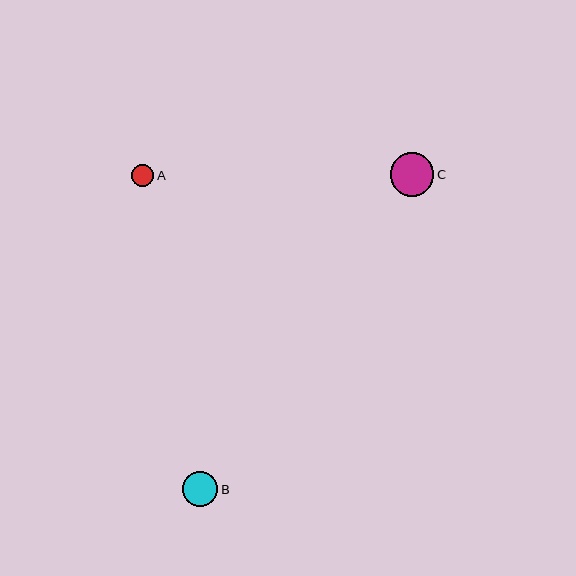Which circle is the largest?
Circle C is the largest with a size of approximately 43 pixels.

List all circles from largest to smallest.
From largest to smallest: C, B, A.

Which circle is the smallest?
Circle A is the smallest with a size of approximately 22 pixels.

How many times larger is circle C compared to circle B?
Circle C is approximately 1.2 times the size of circle B.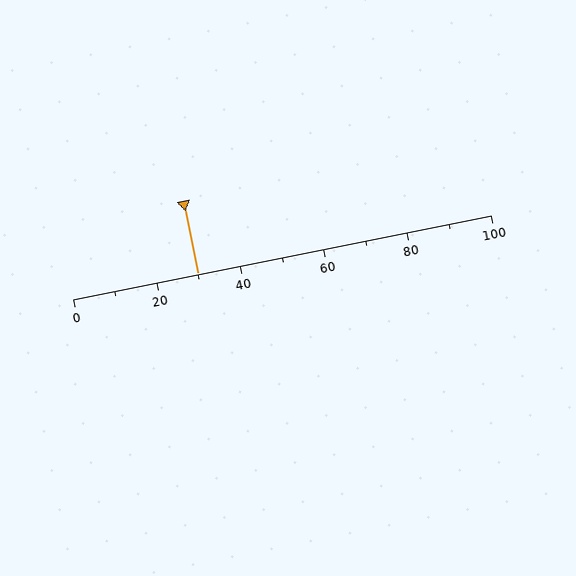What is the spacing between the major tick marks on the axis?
The major ticks are spaced 20 apart.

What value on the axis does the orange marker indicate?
The marker indicates approximately 30.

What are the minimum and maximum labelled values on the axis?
The axis runs from 0 to 100.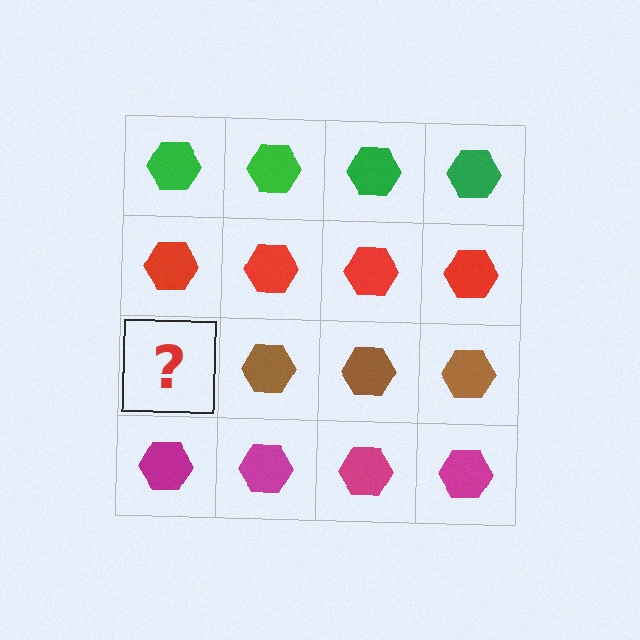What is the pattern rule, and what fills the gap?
The rule is that each row has a consistent color. The gap should be filled with a brown hexagon.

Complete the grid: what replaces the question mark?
The question mark should be replaced with a brown hexagon.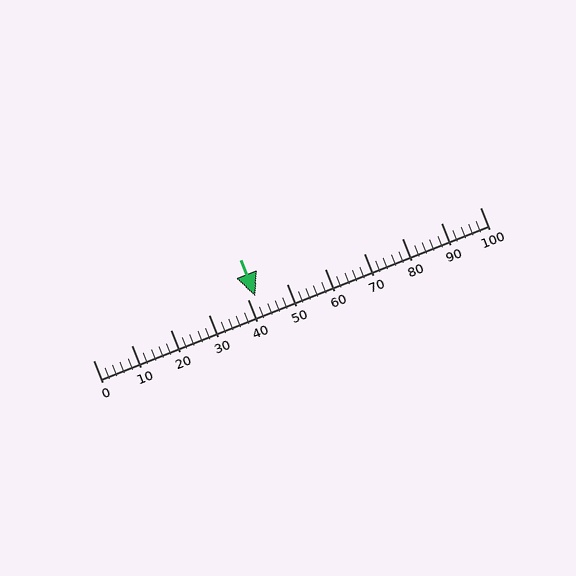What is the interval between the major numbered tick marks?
The major tick marks are spaced 10 units apart.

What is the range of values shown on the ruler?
The ruler shows values from 0 to 100.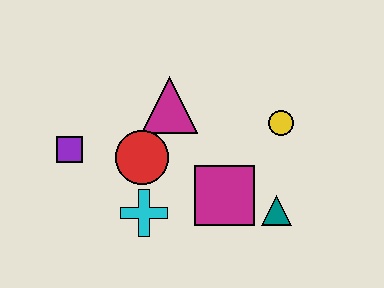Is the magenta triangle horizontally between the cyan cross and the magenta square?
Yes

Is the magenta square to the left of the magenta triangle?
No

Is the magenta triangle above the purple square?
Yes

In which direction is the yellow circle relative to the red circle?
The yellow circle is to the right of the red circle.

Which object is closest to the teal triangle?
The magenta square is closest to the teal triangle.